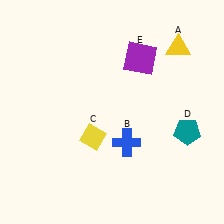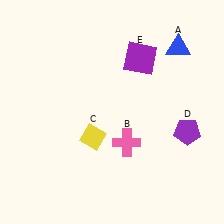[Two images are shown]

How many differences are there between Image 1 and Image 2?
There are 3 differences between the two images.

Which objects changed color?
A changed from yellow to blue. B changed from blue to pink. D changed from teal to purple.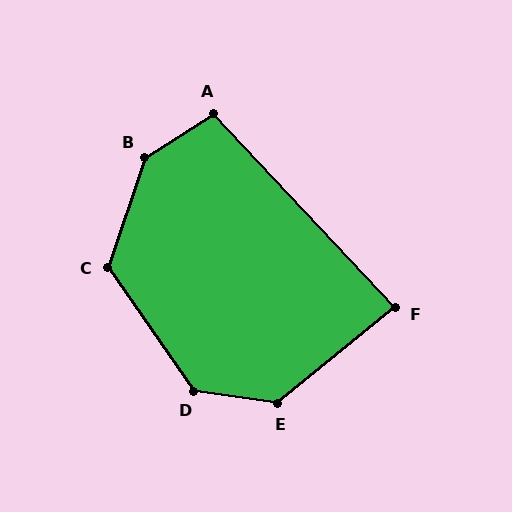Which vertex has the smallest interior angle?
F, at approximately 86 degrees.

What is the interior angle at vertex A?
Approximately 101 degrees (obtuse).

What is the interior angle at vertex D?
Approximately 133 degrees (obtuse).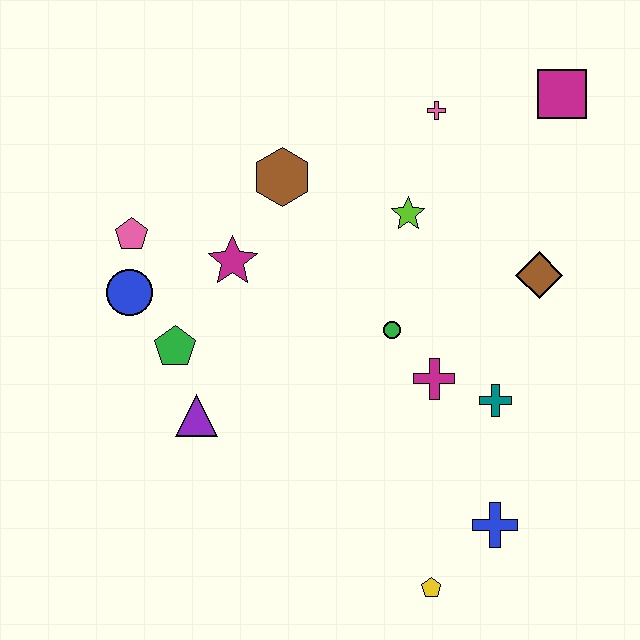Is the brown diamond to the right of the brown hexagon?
Yes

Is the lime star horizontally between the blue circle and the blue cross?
Yes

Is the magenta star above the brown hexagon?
No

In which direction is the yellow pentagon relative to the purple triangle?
The yellow pentagon is to the right of the purple triangle.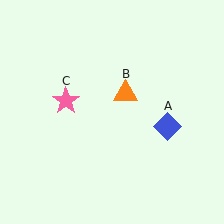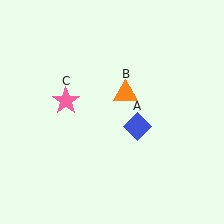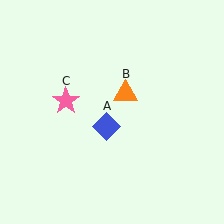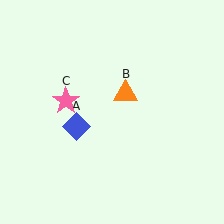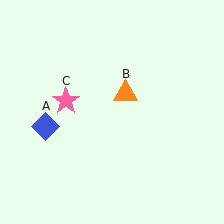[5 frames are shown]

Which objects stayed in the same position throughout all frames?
Orange triangle (object B) and pink star (object C) remained stationary.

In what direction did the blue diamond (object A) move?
The blue diamond (object A) moved left.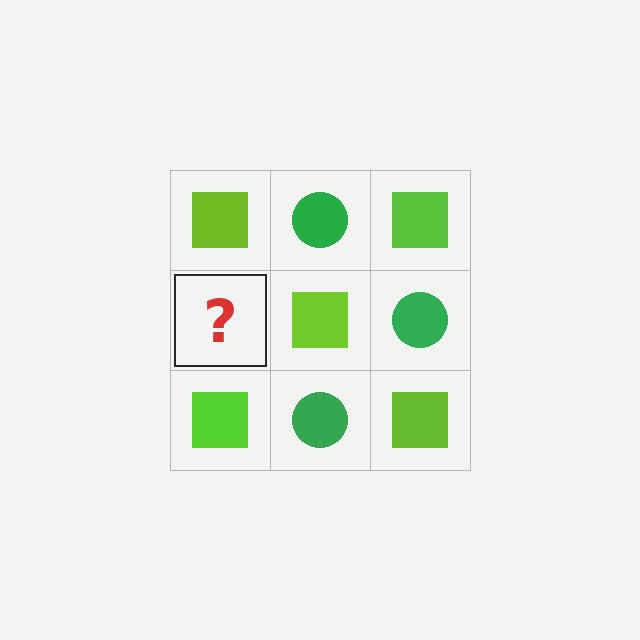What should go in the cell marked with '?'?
The missing cell should contain a green circle.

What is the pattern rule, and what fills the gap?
The rule is that it alternates lime square and green circle in a checkerboard pattern. The gap should be filled with a green circle.